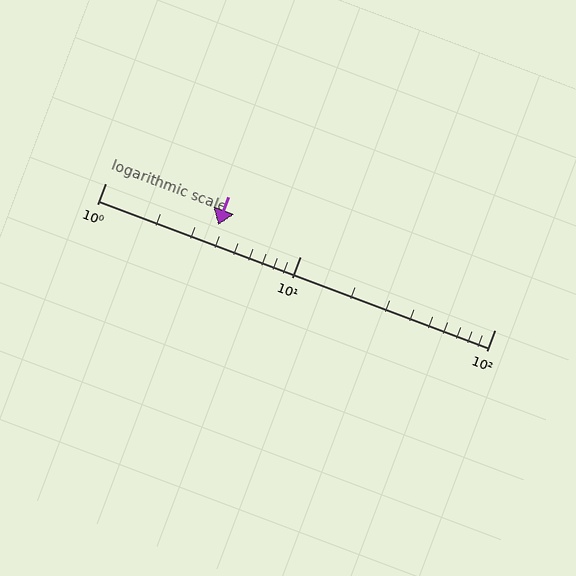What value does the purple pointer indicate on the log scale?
The pointer indicates approximately 3.8.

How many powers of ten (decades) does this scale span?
The scale spans 2 decades, from 1 to 100.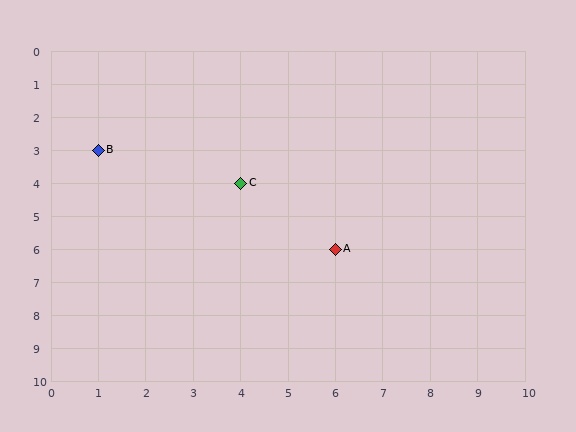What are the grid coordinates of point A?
Point A is at grid coordinates (6, 6).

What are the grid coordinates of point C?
Point C is at grid coordinates (4, 4).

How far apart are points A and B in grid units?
Points A and B are 5 columns and 3 rows apart (about 5.8 grid units diagonally).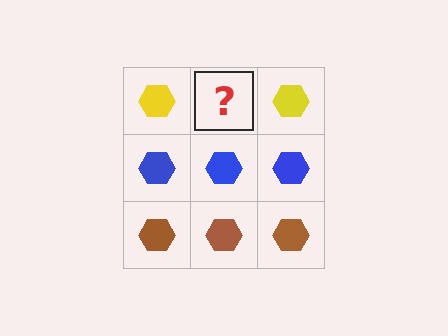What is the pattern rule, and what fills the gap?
The rule is that each row has a consistent color. The gap should be filled with a yellow hexagon.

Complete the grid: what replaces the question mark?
The question mark should be replaced with a yellow hexagon.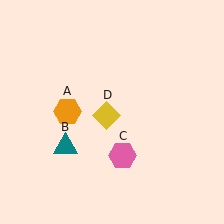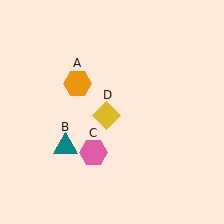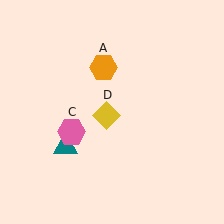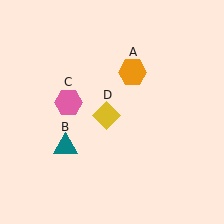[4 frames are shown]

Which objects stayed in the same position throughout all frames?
Teal triangle (object B) and yellow diamond (object D) remained stationary.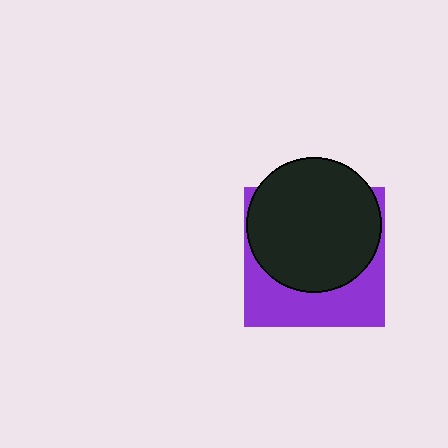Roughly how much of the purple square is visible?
A small part of it is visible (roughly 39%).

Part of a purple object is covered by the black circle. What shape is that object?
It is a square.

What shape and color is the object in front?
The object in front is a black circle.